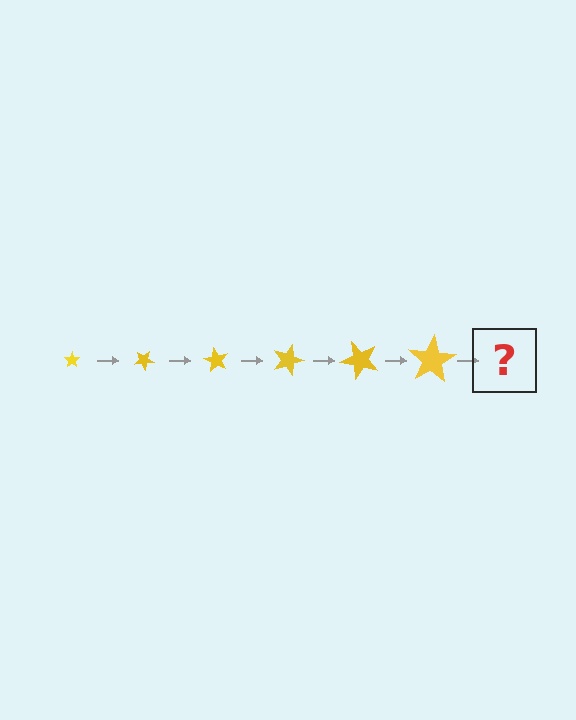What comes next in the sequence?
The next element should be a star, larger than the previous one and rotated 180 degrees from the start.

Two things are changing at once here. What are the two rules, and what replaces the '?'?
The two rules are that the star grows larger each step and it rotates 30 degrees each step. The '?' should be a star, larger than the previous one and rotated 180 degrees from the start.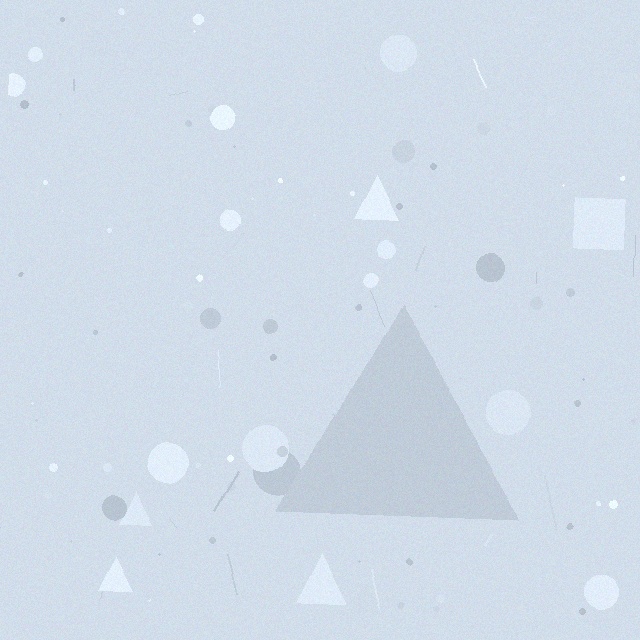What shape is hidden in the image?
A triangle is hidden in the image.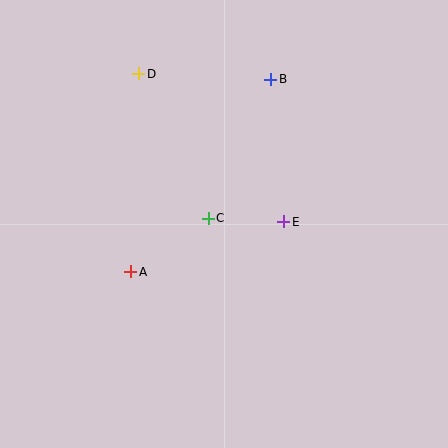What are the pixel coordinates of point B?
Point B is at (271, 79).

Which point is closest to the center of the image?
Point C at (208, 218) is closest to the center.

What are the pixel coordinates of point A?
Point A is at (131, 272).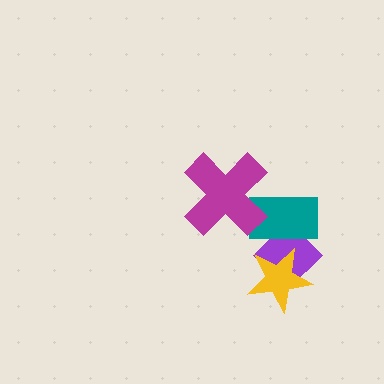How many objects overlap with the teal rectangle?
3 objects overlap with the teal rectangle.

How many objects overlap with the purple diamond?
2 objects overlap with the purple diamond.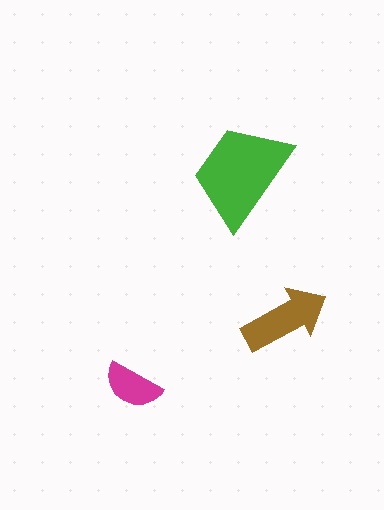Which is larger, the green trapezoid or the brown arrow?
The green trapezoid.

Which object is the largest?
The green trapezoid.